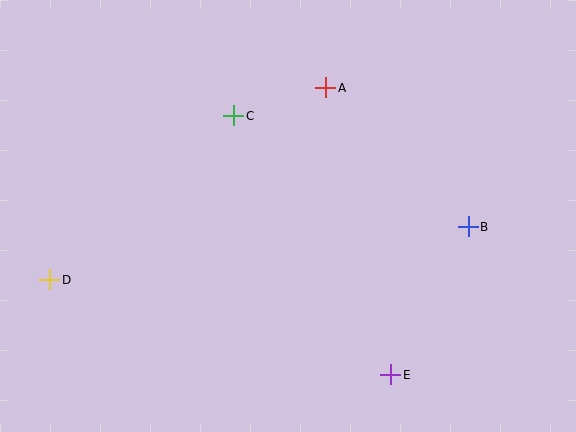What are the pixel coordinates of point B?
Point B is at (468, 227).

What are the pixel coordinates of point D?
Point D is at (50, 280).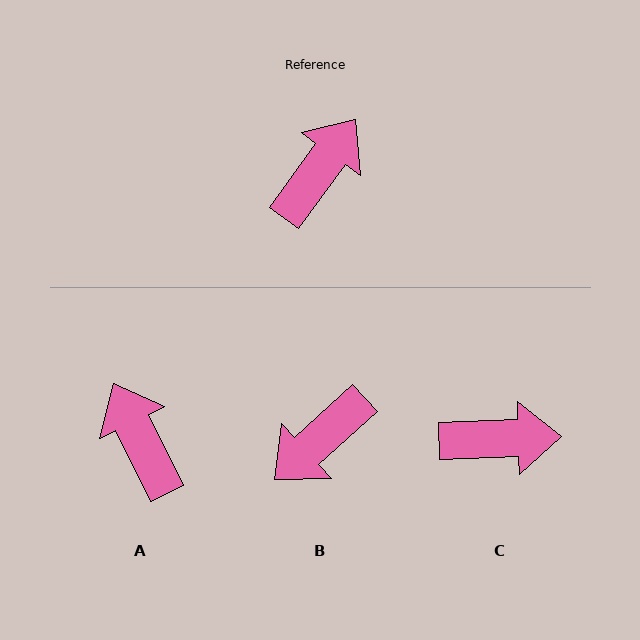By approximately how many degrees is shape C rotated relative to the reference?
Approximately 52 degrees clockwise.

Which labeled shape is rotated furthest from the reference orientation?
B, about 168 degrees away.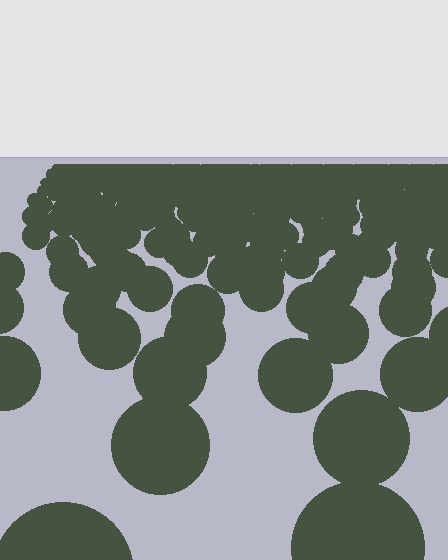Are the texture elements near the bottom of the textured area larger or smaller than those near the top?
Larger. Near the bottom, elements are closer to the viewer and appear at a bigger on-screen size.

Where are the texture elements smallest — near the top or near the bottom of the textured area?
Near the top.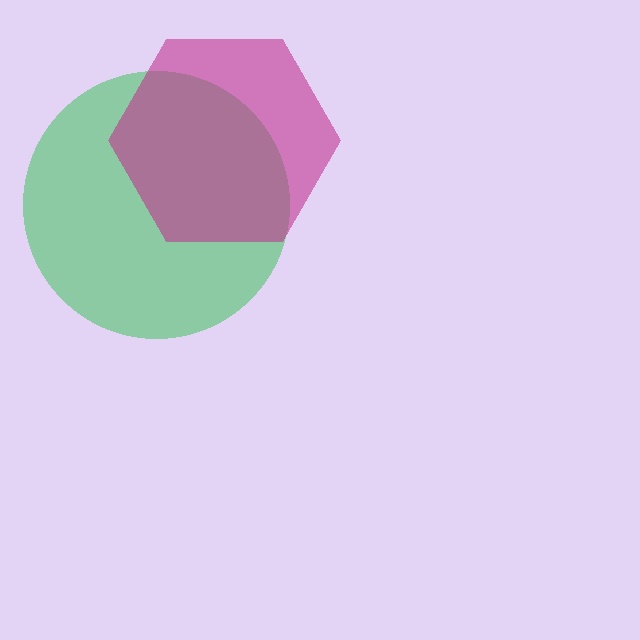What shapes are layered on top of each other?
The layered shapes are: a green circle, a magenta hexagon.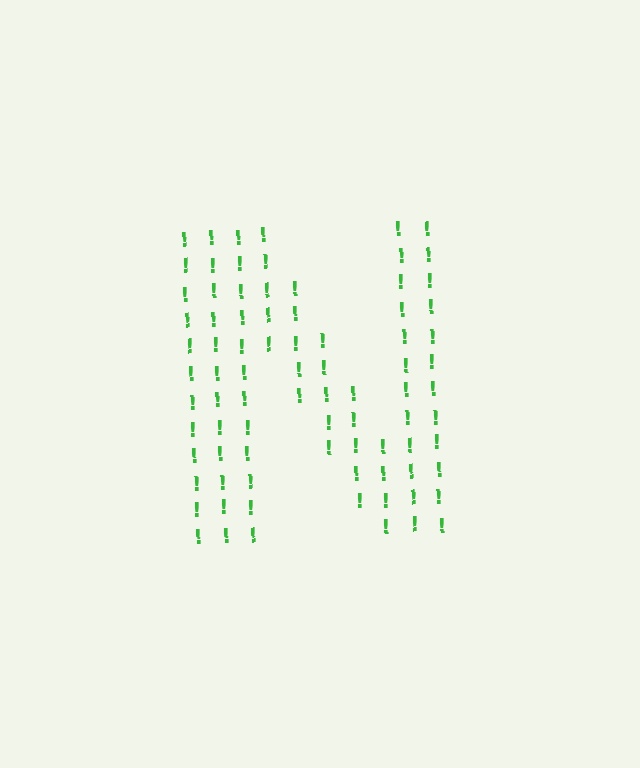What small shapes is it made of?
It is made of small exclamation marks.